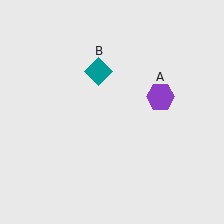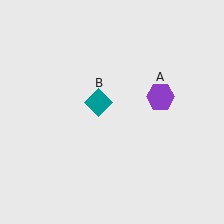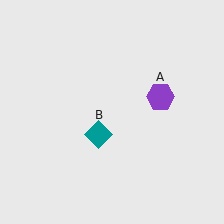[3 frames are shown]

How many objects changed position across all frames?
1 object changed position: teal diamond (object B).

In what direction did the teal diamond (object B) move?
The teal diamond (object B) moved down.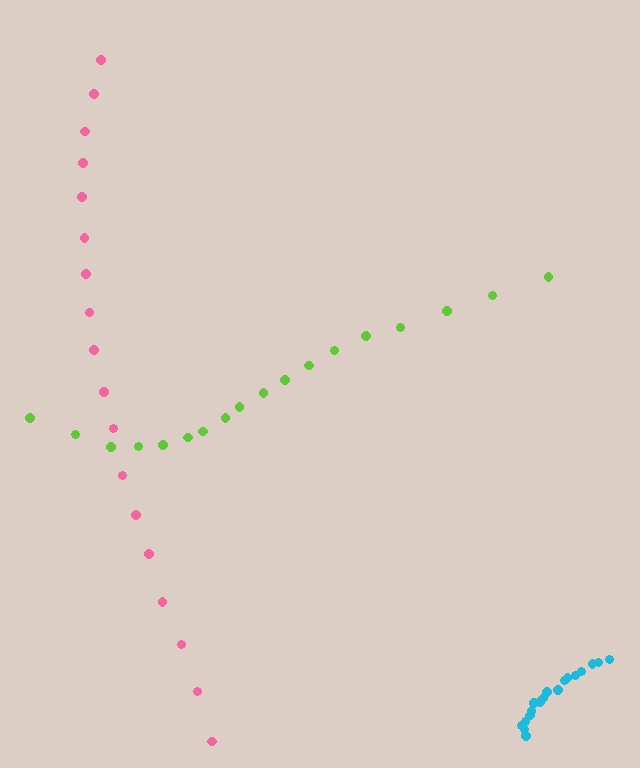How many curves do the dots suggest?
There are 3 distinct paths.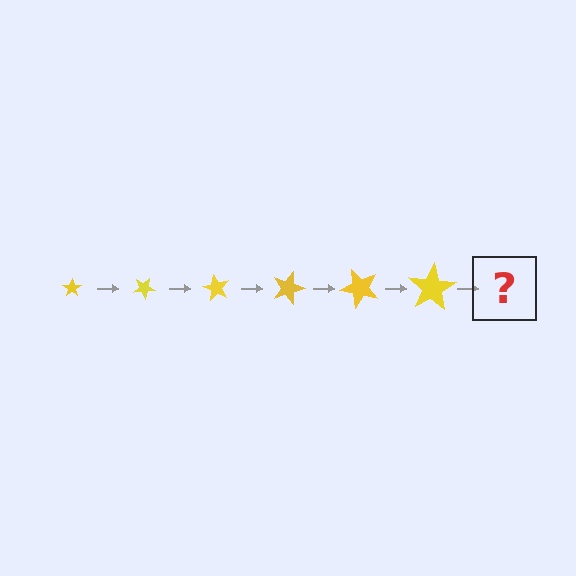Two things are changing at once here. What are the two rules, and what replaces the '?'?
The two rules are that the star grows larger each step and it rotates 30 degrees each step. The '?' should be a star, larger than the previous one and rotated 180 degrees from the start.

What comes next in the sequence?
The next element should be a star, larger than the previous one and rotated 180 degrees from the start.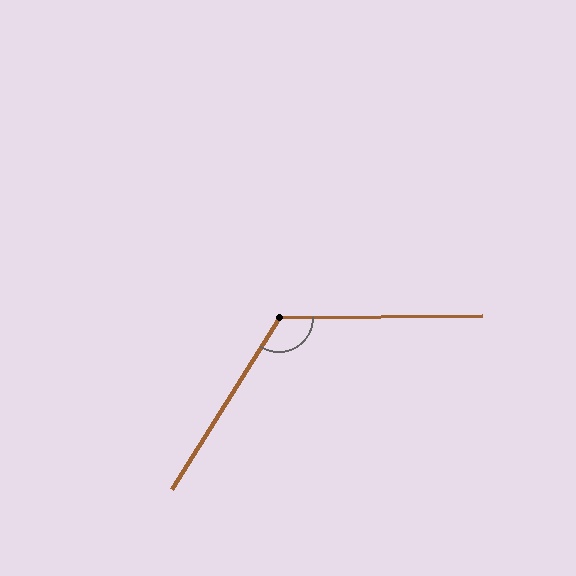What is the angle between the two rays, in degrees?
Approximately 123 degrees.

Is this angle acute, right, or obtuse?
It is obtuse.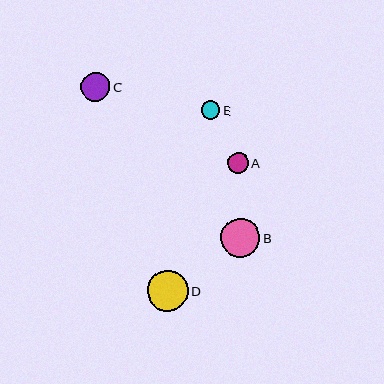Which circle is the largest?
Circle D is the largest with a size of approximately 41 pixels.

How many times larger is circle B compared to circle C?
Circle B is approximately 1.4 times the size of circle C.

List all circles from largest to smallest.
From largest to smallest: D, B, C, A, E.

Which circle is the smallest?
Circle E is the smallest with a size of approximately 18 pixels.